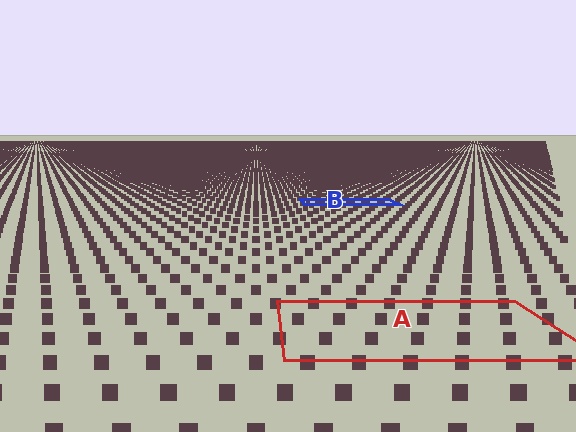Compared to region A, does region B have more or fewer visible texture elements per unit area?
Region B has more texture elements per unit area — they are packed more densely because it is farther away.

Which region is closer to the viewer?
Region A is closer. The texture elements there are larger and more spread out.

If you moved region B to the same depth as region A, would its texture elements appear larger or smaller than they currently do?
They would appear larger. At a closer depth, the same texture elements are projected at a bigger on-screen size.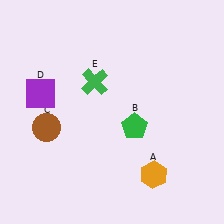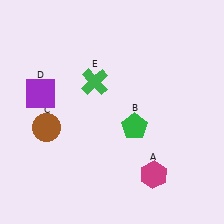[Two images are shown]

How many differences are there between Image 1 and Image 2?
There is 1 difference between the two images.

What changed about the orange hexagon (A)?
In Image 1, A is orange. In Image 2, it changed to magenta.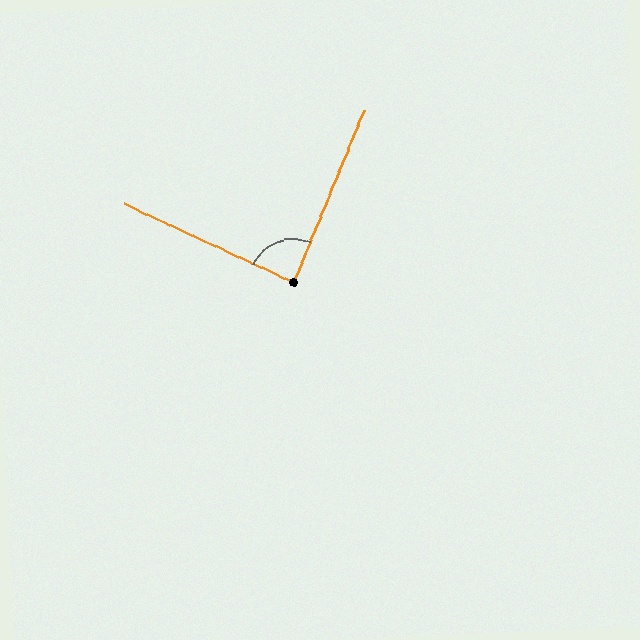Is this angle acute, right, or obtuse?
It is approximately a right angle.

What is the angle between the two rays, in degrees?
Approximately 87 degrees.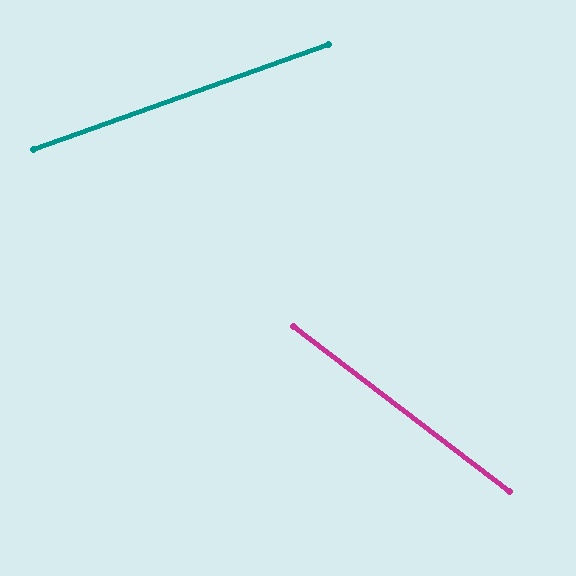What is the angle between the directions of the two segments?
Approximately 57 degrees.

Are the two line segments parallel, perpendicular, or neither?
Neither parallel nor perpendicular — they differ by about 57°.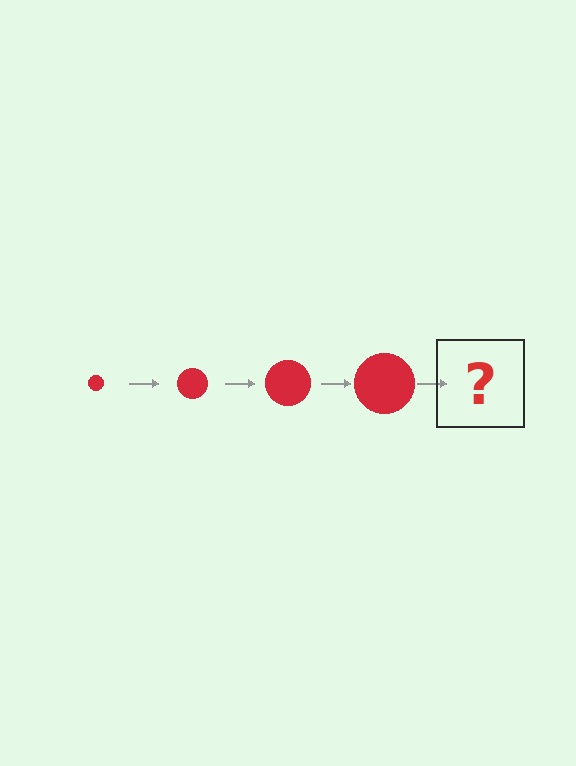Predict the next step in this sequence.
The next step is a red circle, larger than the previous one.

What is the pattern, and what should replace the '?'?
The pattern is that the circle gets progressively larger each step. The '?' should be a red circle, larger than the previous one.